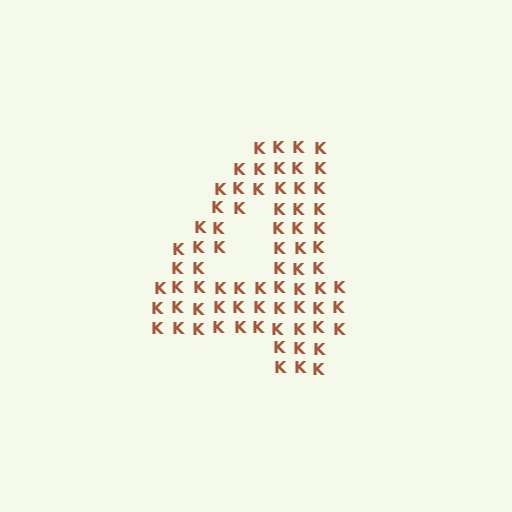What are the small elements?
The small elements are letter K's.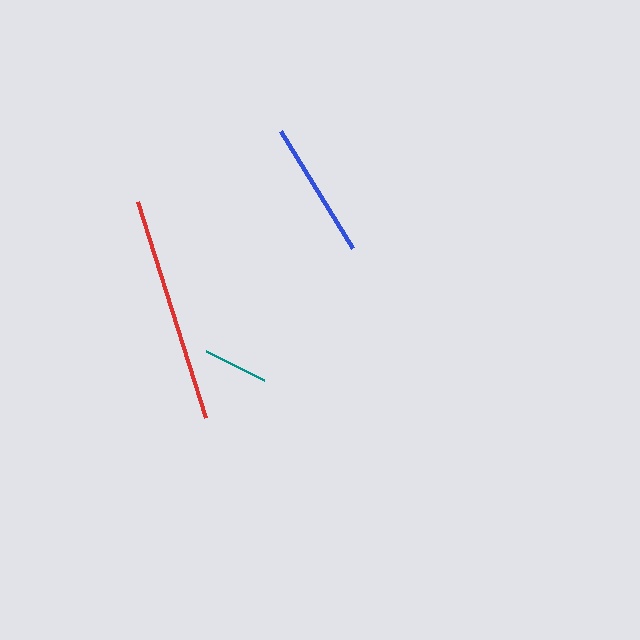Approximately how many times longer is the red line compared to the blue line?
The red line is approximately 1.6 times the length of the blue line.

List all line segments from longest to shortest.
From longest to shortest: red, blue, teal.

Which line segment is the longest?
The red line is the longest at approximately 226 pixels.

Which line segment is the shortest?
The teal line is the shortest at approximately 65 pixels.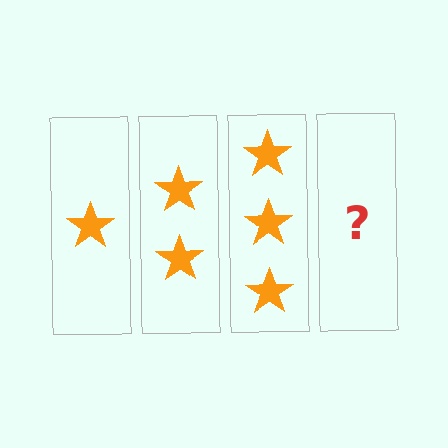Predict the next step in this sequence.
The next step is 4 stars.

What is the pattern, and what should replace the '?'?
The pattern is that each step adds one more star. The '?' should be 4 stars.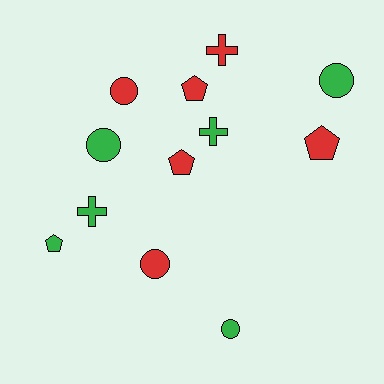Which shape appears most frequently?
Circle, with 5 objects.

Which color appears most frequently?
Green, with 6 objects.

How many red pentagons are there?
There are 3 red pentagons.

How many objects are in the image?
There are 12 objects.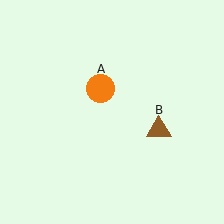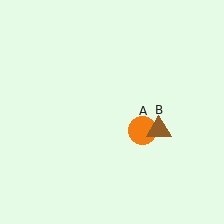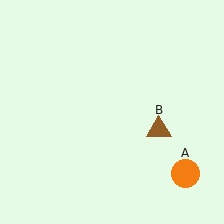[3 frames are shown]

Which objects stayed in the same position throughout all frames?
Brown triangle (object B) remained stationary.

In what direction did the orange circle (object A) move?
The orange circle (object A) moved down and to the right.